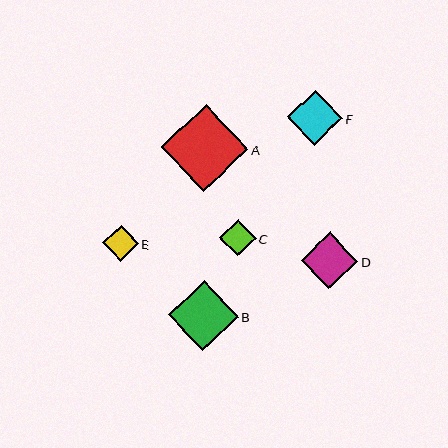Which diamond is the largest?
Diamond A is the largest with a size of approximately 87 pixels.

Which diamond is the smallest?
Diamond E is the smallest with a size of approximately 36 pixels.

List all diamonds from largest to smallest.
From largest to smallest: A, B, D, F, C, E.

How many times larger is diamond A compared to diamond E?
Diamond A is approximately 2.4 times the size of diamond E.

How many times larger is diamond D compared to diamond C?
Diamond D is approximately 1.6 times the size of diamond C.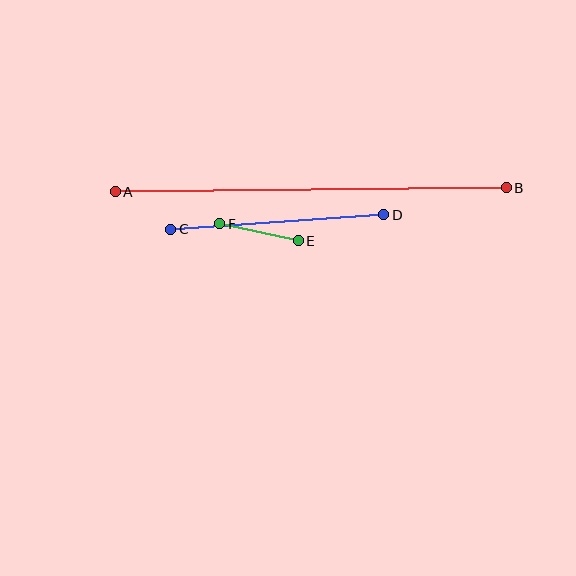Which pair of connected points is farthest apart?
Points A and B are farthest apart.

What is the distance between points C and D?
The distance is approximately 214 pixels.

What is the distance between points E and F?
The distance is approximately 80 pixels.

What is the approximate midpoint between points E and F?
The midpoint is at approximately (259, 232) pixels.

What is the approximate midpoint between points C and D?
The midpoint is at approximately (277, 222) pixels.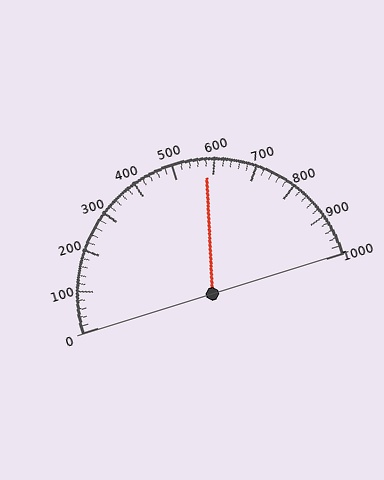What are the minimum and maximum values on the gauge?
The gauge ranges from 0 to 1000.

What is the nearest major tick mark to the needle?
The nearest major tick mark is 600.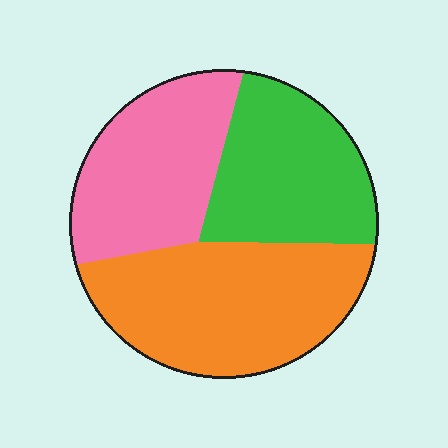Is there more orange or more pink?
Orange.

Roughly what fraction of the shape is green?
Green covers roughly 30% of the shape.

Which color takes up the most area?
Orange, at roughly 40%.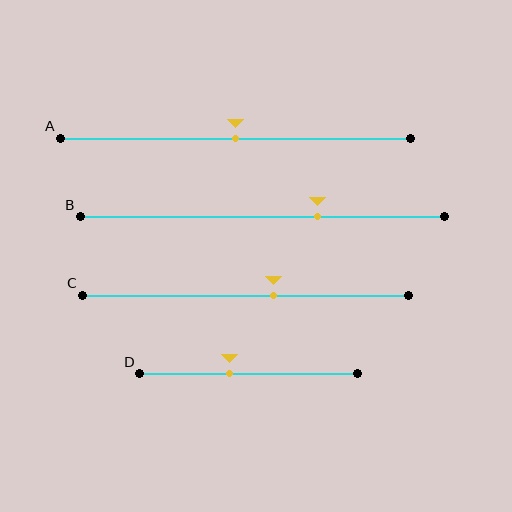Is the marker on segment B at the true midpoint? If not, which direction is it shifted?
No, the marker on segment B is shifted to the right by about 15% of the segment length.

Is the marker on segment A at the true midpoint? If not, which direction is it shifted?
Yes, the marker on segment A is at the true midpoint.